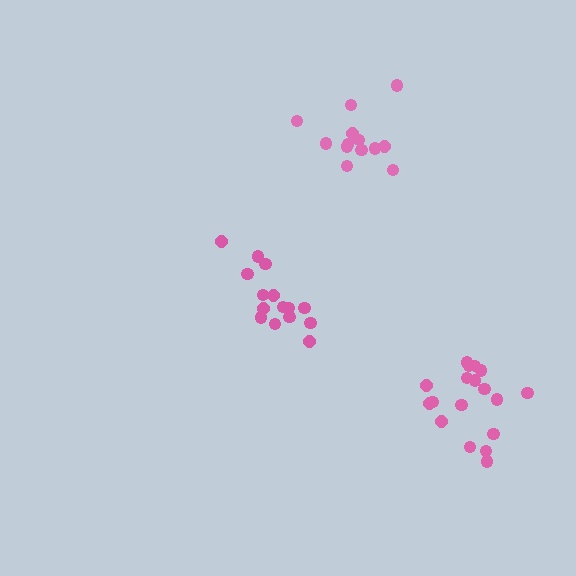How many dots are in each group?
Group 1: 13 dots, Group 2: 18 dots, Group 3: 15 dots (46 total).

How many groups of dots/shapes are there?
There are 3 groups.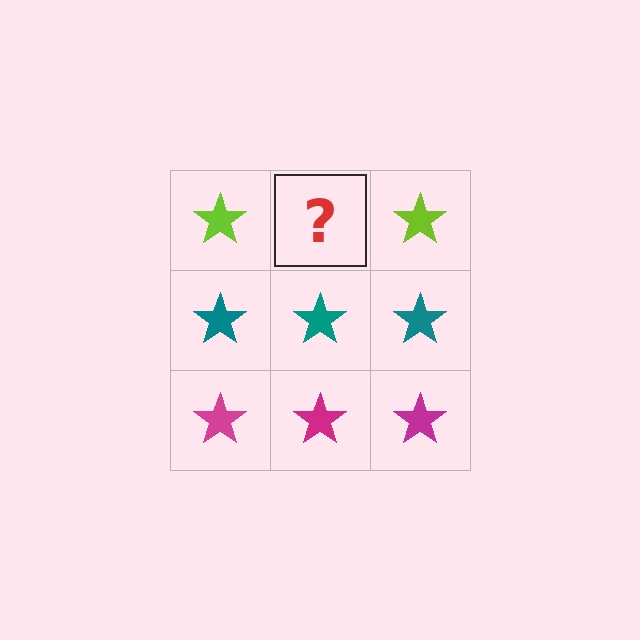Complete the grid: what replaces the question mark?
The question mark should be replaced with a lime star.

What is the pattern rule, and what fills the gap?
The rule is that each row has a consistent color. The gap should be filled with a lime star.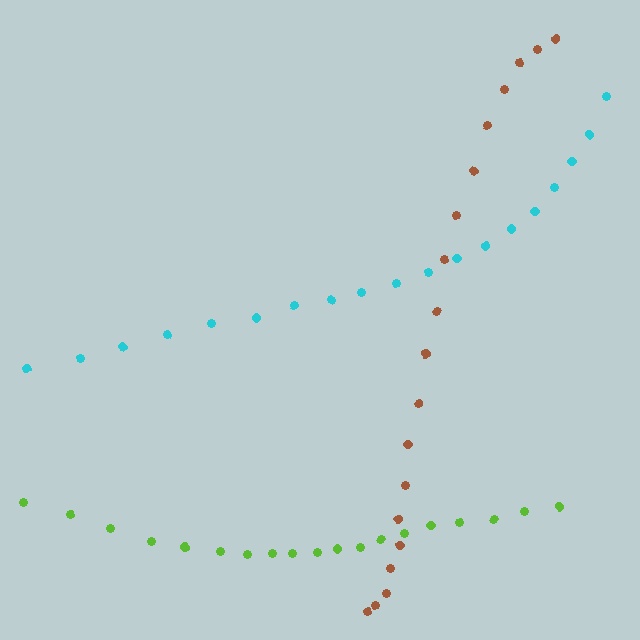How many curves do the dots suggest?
There are 3 distinct paths.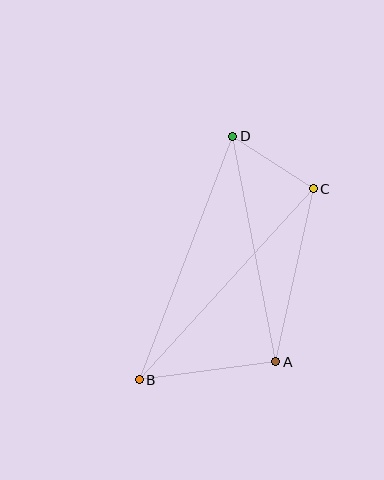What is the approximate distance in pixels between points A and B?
The distance between A and B is approximately 138 pixels.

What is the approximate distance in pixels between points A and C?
The distance between A and C is approximately 177 pixels.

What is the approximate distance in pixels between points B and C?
The distance between B and C is approximately 258 pixels.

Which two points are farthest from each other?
Points B and D are farthest from each other.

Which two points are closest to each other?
Points C and D are closest to each other.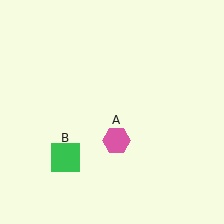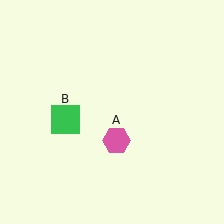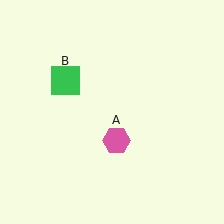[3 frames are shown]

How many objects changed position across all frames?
1 object changed position: green square (object B).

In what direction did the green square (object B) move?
The green square (object B) moved up.